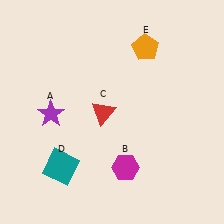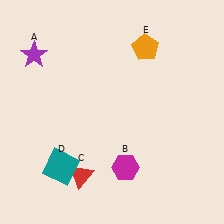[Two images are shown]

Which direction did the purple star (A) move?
The purple star (A) moved up.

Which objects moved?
The objects that moved are: the purple star (A), the red triangle (C).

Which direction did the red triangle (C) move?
The red triangle (C) moved down.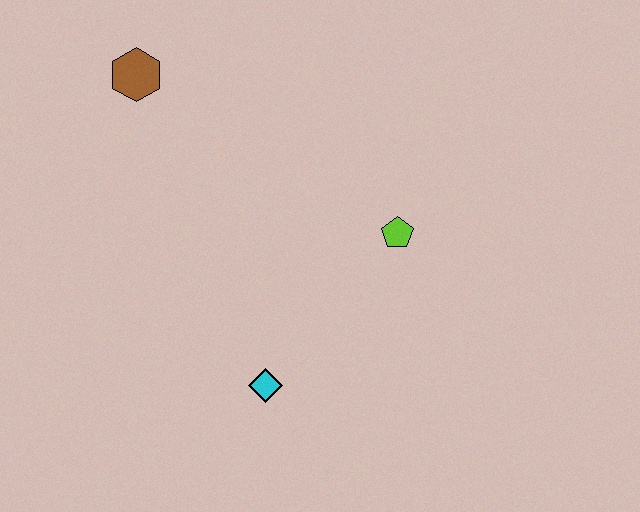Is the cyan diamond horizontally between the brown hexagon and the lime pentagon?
Yes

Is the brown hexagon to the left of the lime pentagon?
Yes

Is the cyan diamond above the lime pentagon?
No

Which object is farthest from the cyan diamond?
The brown hexagon is farthest from the cyan diamond.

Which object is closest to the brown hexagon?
The lime pentagon is closest to the brown hexagon.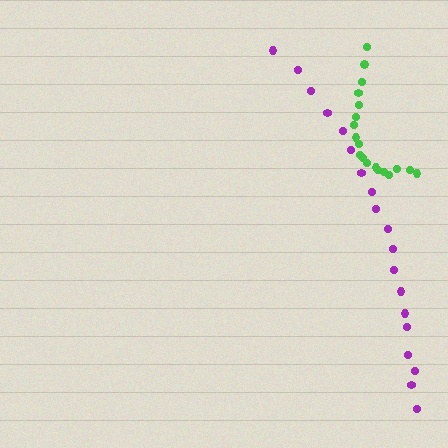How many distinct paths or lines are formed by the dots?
There are 2 distinct paths.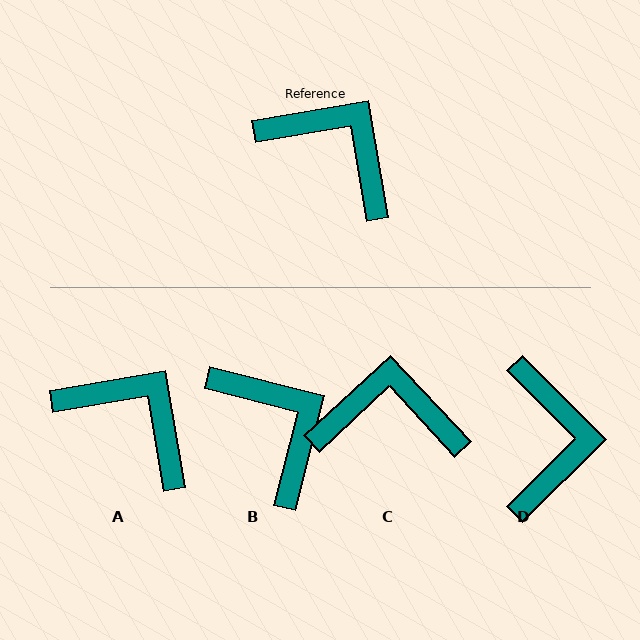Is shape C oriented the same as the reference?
No, it is off by about 33 degrees.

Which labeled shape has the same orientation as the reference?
A.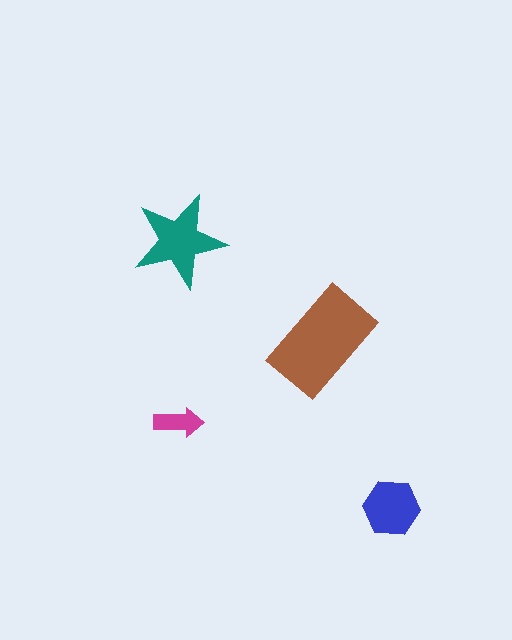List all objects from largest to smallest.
The brown rectangle, the teal star, the blue hexagon, the magenta arrow.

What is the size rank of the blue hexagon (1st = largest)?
3rd.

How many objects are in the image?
There are 4 objects in the image.